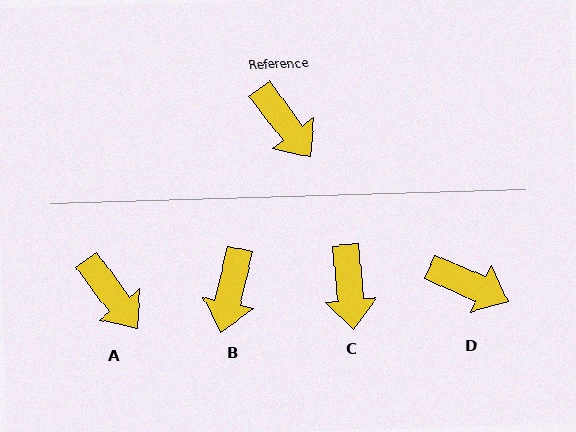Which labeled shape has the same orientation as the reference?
A.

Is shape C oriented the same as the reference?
No, it is off by about 32 degrees.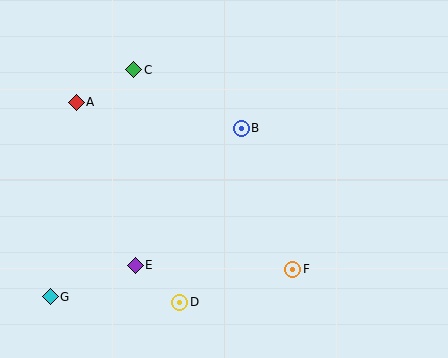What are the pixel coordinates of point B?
Point B is at (241, 128).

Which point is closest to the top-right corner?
Point B is closest to the top-right corner.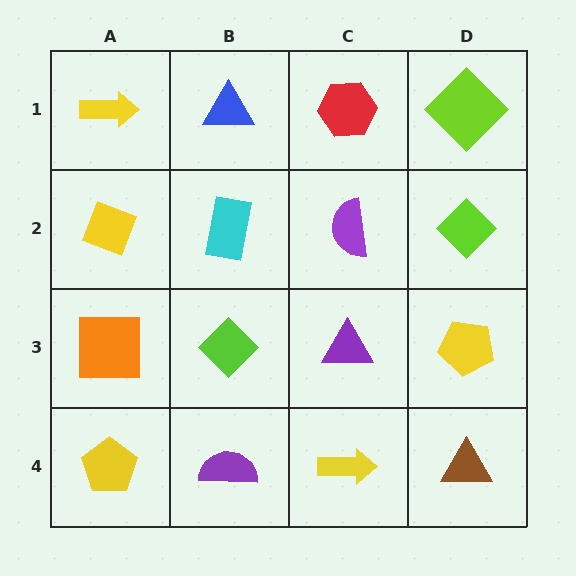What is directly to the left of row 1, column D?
A red hexagon.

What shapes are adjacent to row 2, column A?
A yellow arrow (row 1, column A), an orange square (row 3, column A), a cyan rectangle (row 2, column B).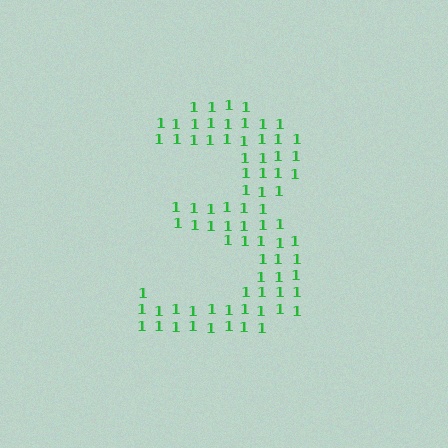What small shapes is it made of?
It is made of small digit 1's.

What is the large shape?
The large shape is the digit 3.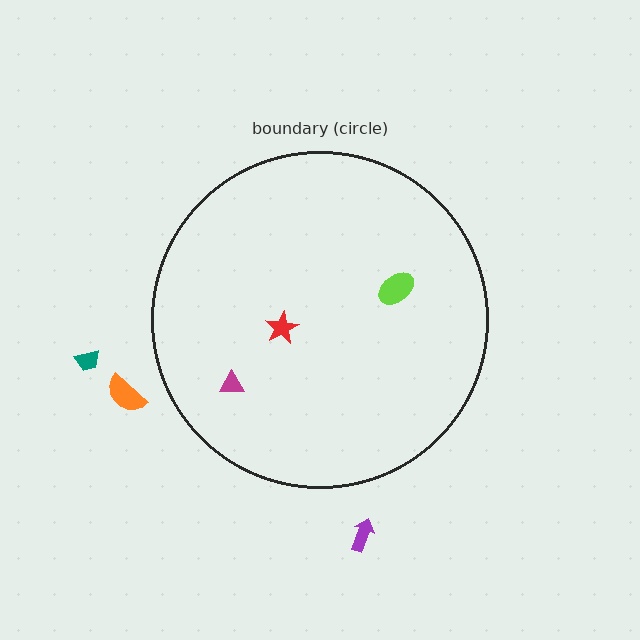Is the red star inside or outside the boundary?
Inside.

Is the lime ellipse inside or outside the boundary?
Inside.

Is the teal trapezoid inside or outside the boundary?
Outside.